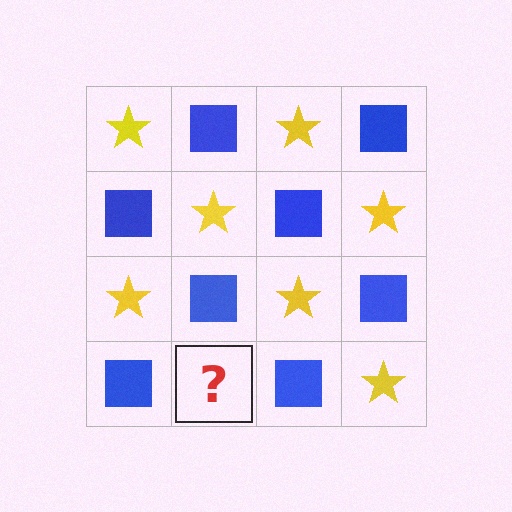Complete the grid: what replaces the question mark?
The question mark should be replaced with a yellow star.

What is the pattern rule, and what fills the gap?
The rule is that it alternates yellow star and blue square in a checkerboard pattern. The gap should be filled with a yellow star.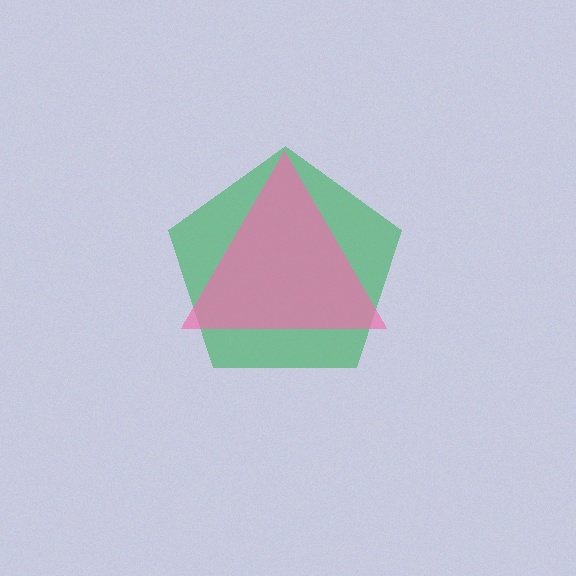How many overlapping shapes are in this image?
There are 2 overlapping shapes in the image.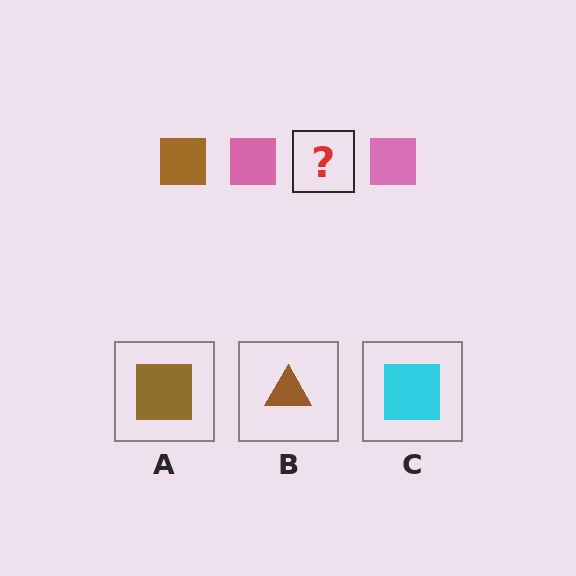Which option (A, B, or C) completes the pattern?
A.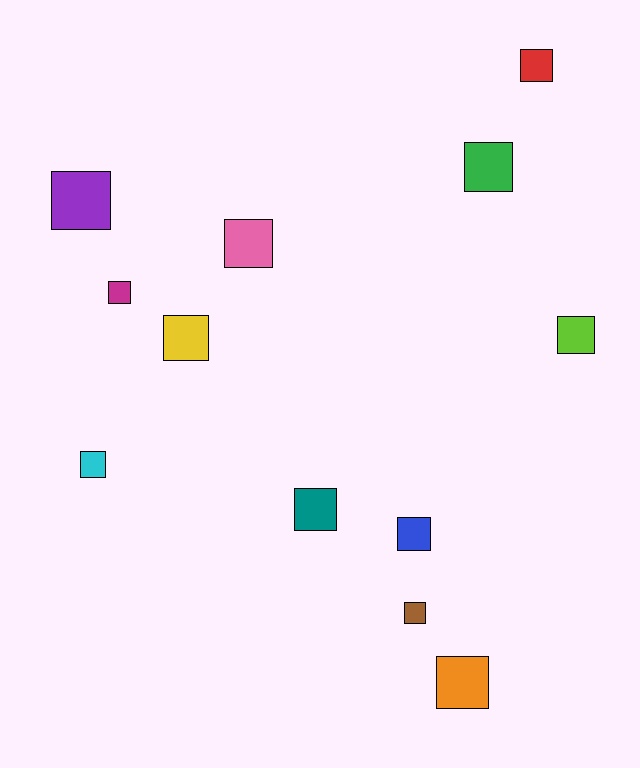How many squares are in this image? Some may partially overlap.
There are 12 squares.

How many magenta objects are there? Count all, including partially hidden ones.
There is 1 magenta object.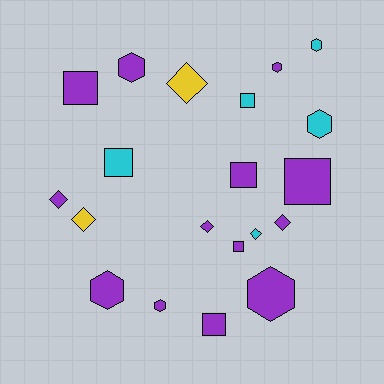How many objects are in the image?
There are 20 objects.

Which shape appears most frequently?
Hexagon, with 7 objects.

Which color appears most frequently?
Purple, with 13 objects.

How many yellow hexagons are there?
There are no yellow hexagons.